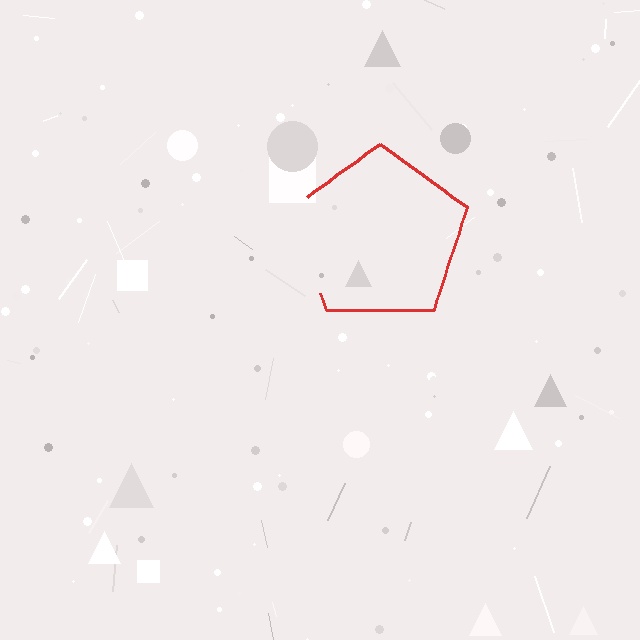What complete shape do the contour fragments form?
The contour fragments form a pentagon.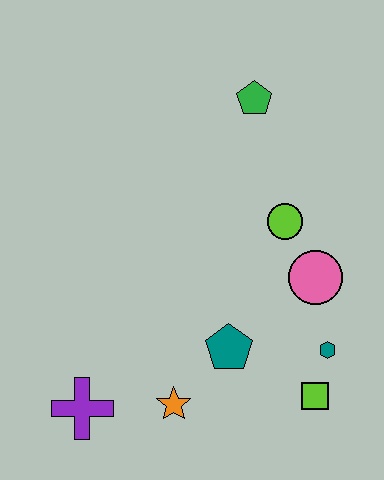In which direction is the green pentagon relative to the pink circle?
The green pentagon is above the pink circle.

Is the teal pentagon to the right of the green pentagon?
No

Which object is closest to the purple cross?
The orange star is closest to the purple cross.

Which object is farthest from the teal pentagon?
The green pentagon is farthest from the teal pentagon.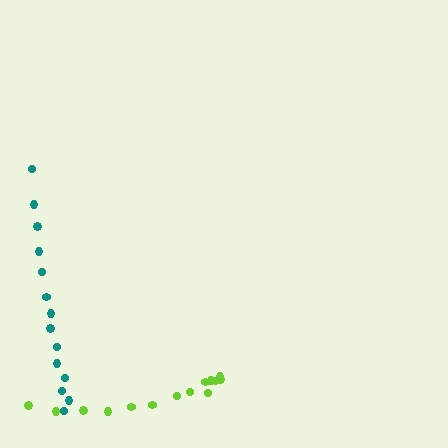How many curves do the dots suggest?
There are 2 distinct paths.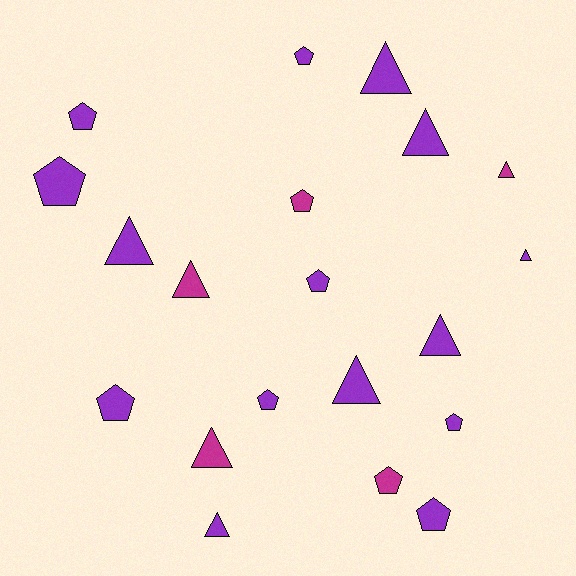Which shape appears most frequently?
Triangle, with 10 objects.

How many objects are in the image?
There are 20 objects.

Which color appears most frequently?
Purple, with 15 objects.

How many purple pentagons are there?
There are 8 purple pentagons.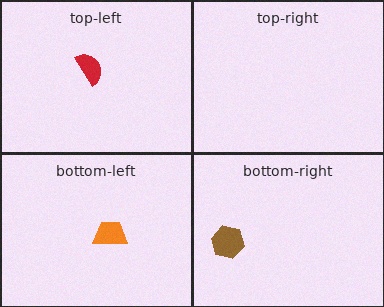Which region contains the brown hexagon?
The bottom-right region.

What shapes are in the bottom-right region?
The brown hexagon.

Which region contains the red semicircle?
The top-left region.